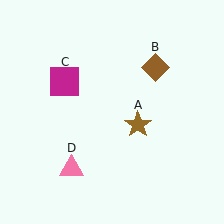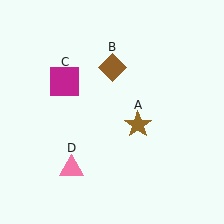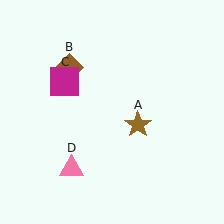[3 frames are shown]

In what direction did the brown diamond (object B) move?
The brown diamond (object B) moved left.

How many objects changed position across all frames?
1 object changed position: brown diamond (object B).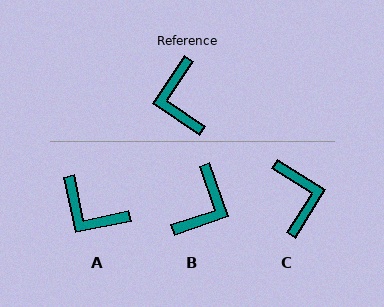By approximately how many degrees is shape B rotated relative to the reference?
Approximately 143 degrees counter-clockwise.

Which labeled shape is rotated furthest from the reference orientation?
C, about 178 degrees away.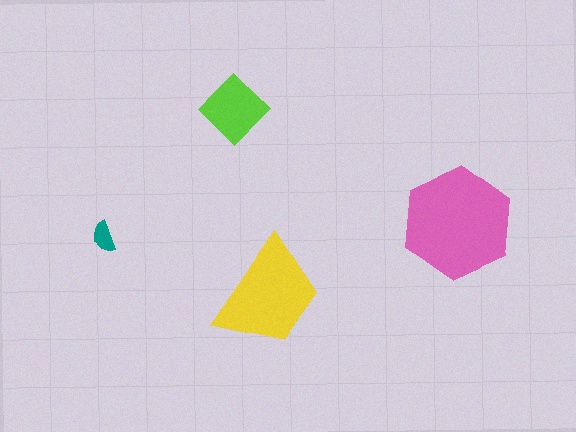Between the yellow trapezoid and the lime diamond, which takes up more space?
The yellow trapezoid.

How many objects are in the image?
There are 4 objects in the image.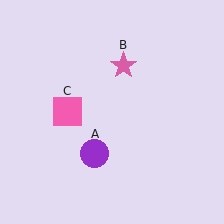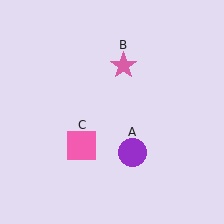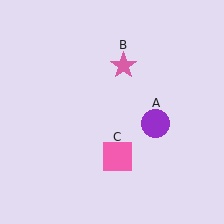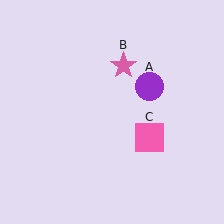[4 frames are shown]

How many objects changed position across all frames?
2 objects changed position: purple circle (object A), pink square (object C).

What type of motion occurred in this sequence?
The purple circle (object A), pink square (object C) rotated counterclockwise around the center of the scene.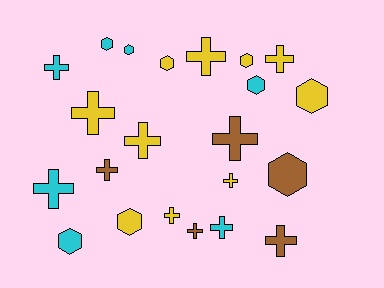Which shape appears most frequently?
Cross, with 13 objects.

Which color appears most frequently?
Yellow, with 10 objects.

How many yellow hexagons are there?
There are 4 yellow hexagons.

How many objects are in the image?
There are 22 objects.